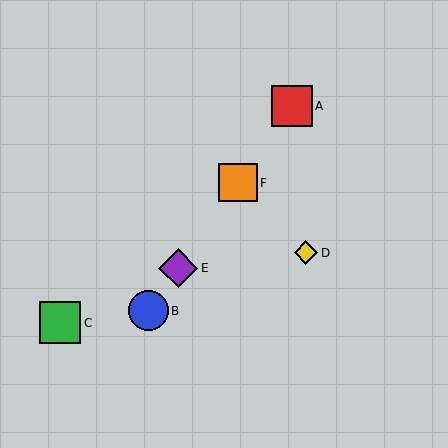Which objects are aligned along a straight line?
Objects A, B, E, F are aligned along a straight line.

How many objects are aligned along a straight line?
4 objects (A, B, E, F) are aligned along a straight line.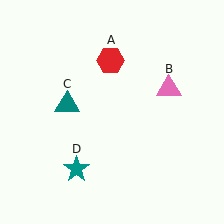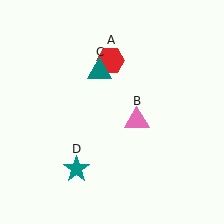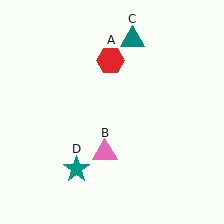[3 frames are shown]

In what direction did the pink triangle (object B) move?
The pink triangle (object B) moved down and to the left.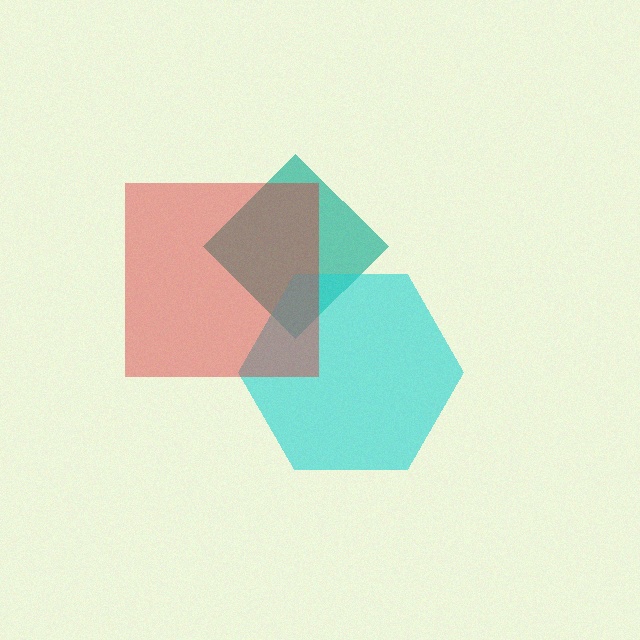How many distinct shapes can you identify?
There are 3 distinct shapes: a teal diamond, a cyan hexagon, a red square.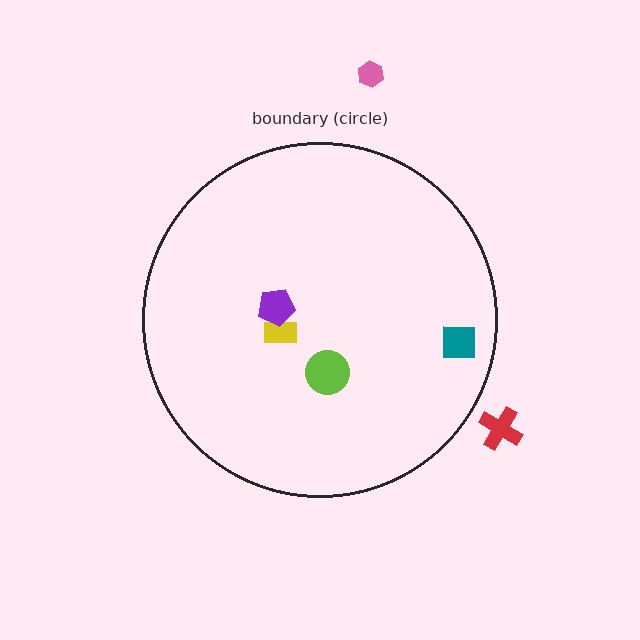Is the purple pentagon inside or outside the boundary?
Inside.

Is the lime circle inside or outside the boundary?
Inside.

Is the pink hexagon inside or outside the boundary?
Outside.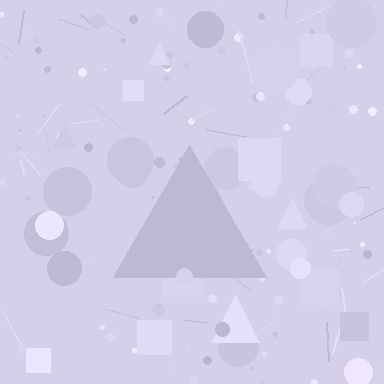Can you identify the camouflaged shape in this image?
The camouflaged shape is a triangle.